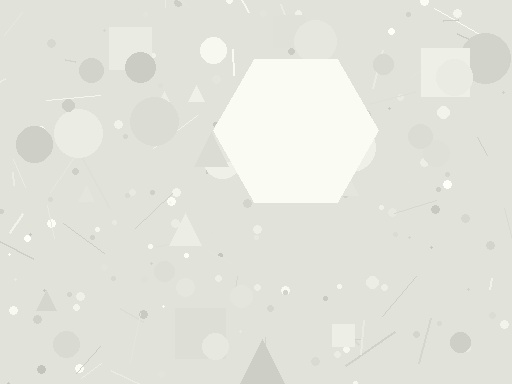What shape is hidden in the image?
A hexagon is hidden in the image.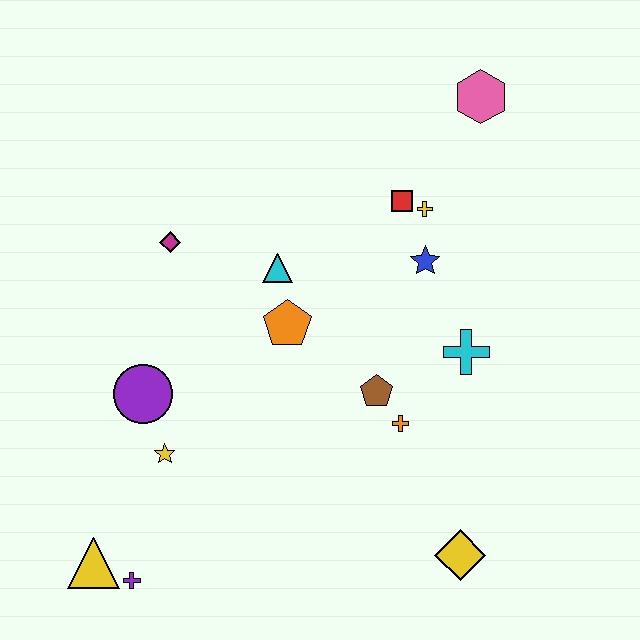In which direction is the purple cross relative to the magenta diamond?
The purple cross is below the magenta diamond.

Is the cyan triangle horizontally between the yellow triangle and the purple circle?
No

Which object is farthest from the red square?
The yellow triangle is farthest from the red square.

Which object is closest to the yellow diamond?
The orange cross is closest to the yellow diamond.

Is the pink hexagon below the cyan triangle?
No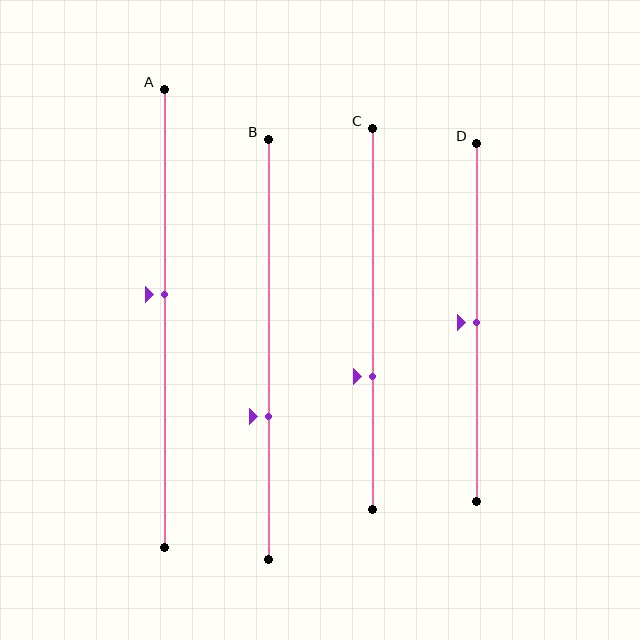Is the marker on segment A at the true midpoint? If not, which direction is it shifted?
No, the marker on segment A is shifted upward by about 5% of the segment length.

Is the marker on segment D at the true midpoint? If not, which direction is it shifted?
Yes, the marker on segment D is at the true midpoint.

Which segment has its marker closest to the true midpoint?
Segment D has its marker closest to the true midpoint.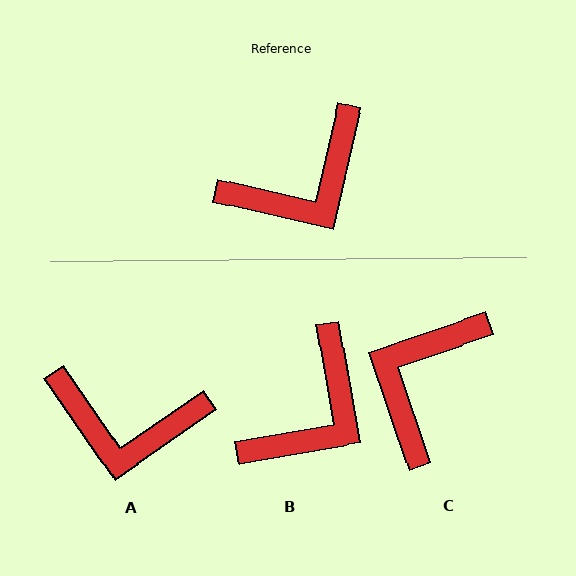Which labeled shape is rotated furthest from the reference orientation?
C, about 148 degrees away.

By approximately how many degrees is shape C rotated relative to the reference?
Approximately 148 degrees clockwise.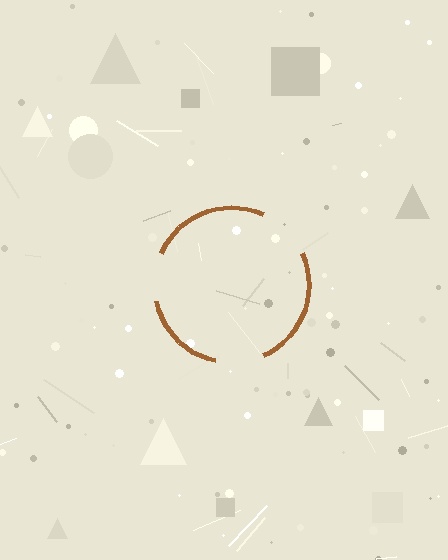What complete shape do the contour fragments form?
The contour fragments form a circle.